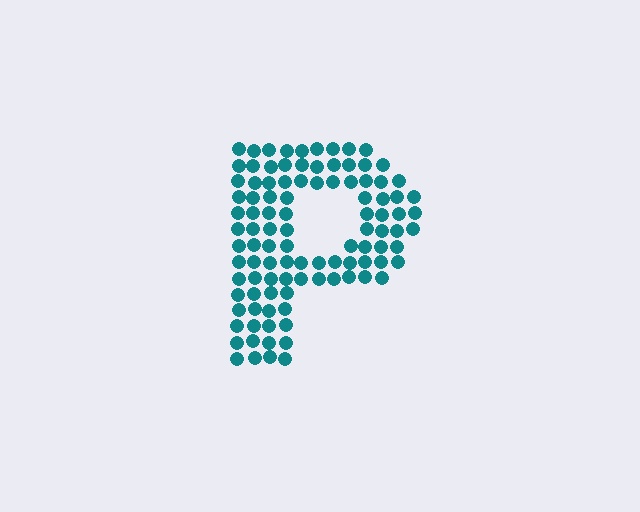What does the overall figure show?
The overall figure shows the letter P.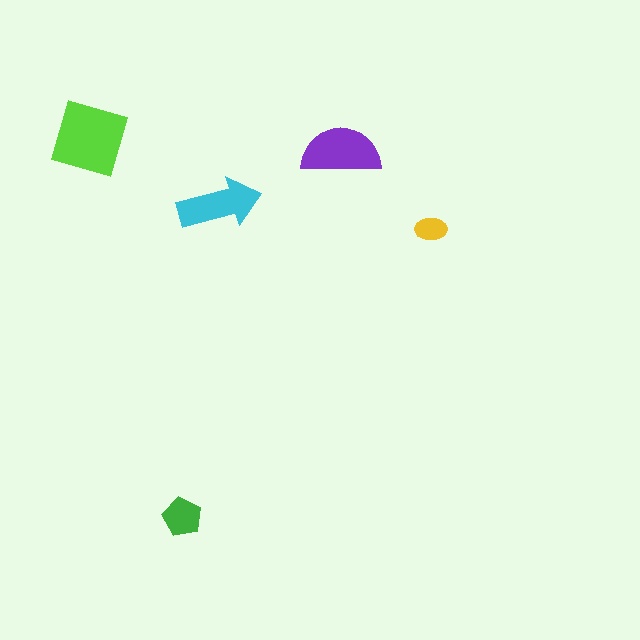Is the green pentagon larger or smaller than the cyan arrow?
Smaller.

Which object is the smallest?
The yellow ellipse.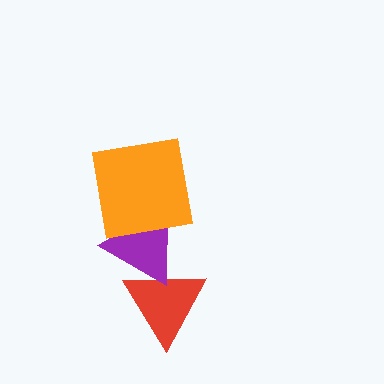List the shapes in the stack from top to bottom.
From top to bottom: the orange square, the purple triangle, the red triangle.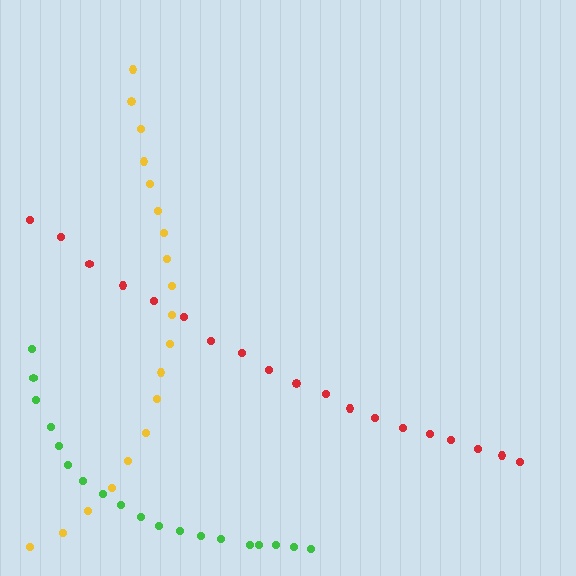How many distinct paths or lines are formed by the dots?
There are 3 distinct paths.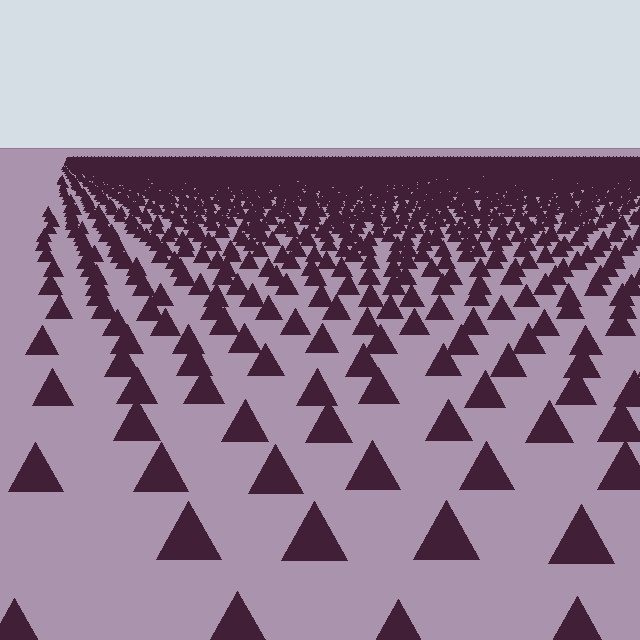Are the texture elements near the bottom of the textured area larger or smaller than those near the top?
Larger. Near the bottom, elements are closer to the viewer and appear at a bigger on-screen size.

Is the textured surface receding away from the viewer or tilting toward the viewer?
The surface is receding away from the viewer. Texture elements get smaller and denser toward the top.